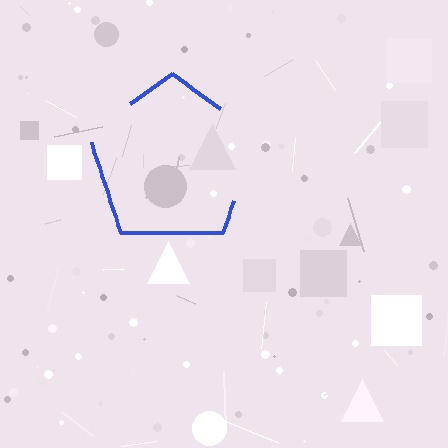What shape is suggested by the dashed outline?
The dashed outline suggests a pentagon.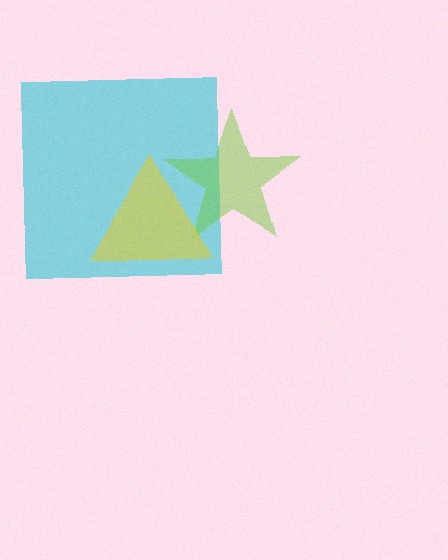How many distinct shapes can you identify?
There are 3 distinct shapes: a cyan square, a lime star, a yellow triangle.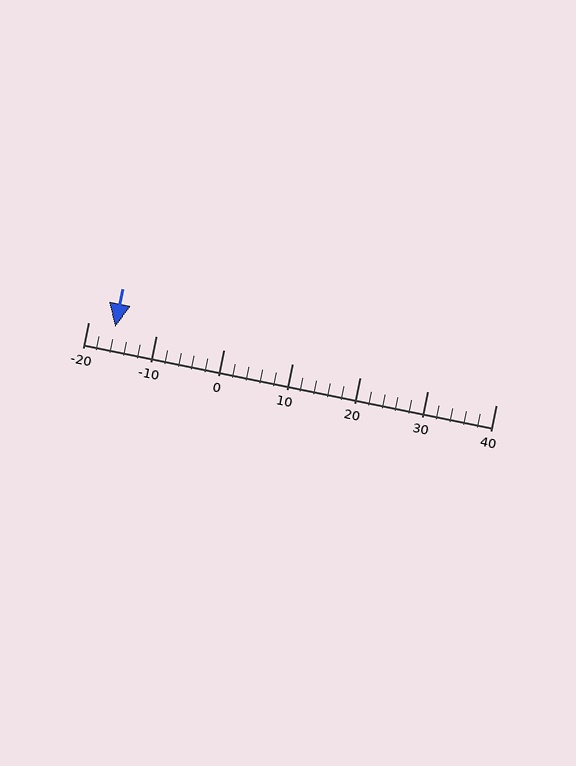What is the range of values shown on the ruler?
The ruler shows values from -20 to 40.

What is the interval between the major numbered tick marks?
The major tick marks are spaced 10 units apart.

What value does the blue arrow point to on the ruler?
The blue arrow points to approximately -16.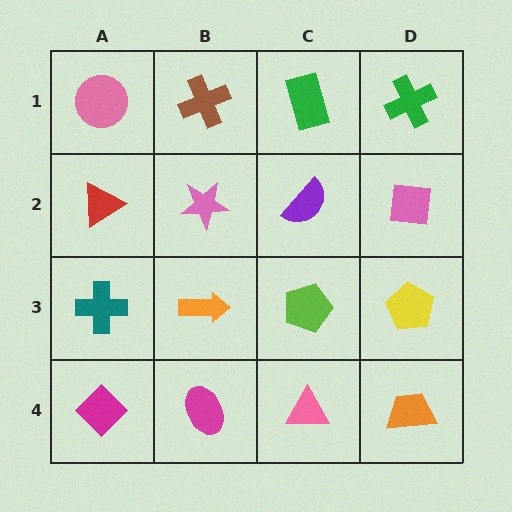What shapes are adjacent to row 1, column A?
A red triangle (row 2, column A), a brown cross (row 1, column B).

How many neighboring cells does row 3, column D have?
3.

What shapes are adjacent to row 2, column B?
A brown cross (row 1, column B), an orange arrow (row 3, column B), a red triangle (row 2, column A), a purple semicircle (row 2, column C).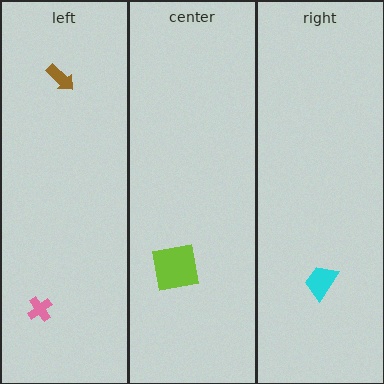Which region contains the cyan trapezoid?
The right region.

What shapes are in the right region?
The cyan trapezoid.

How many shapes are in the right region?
1.